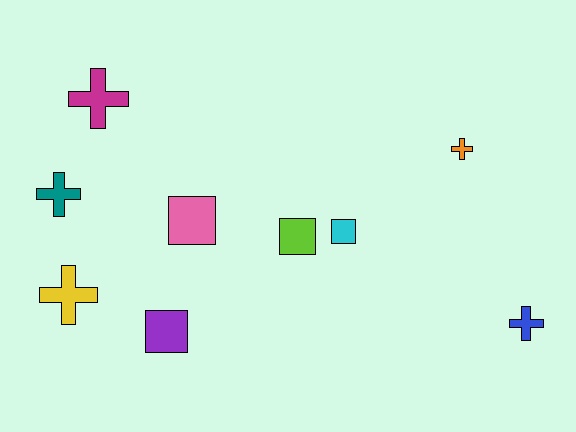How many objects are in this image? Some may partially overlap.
There are 9 objects.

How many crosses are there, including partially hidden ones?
There are 5 crosses.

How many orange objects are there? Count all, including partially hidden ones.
There is 1 orange object.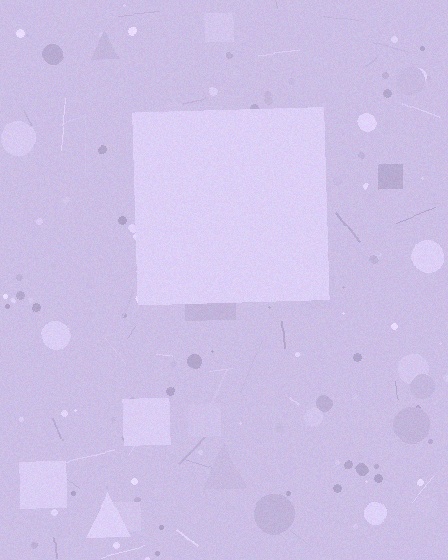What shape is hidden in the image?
A square is hidden in the image.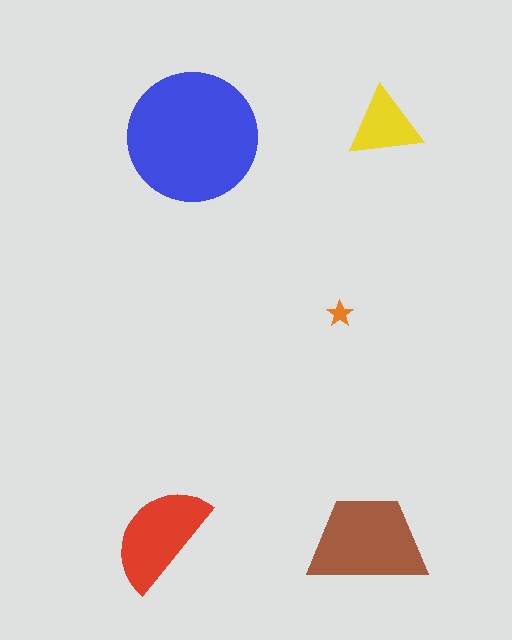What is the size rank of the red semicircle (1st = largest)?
3rd.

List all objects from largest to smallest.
The blue circle, the brown trapezoid, the red semicircle, the yellow triangle, the orange star.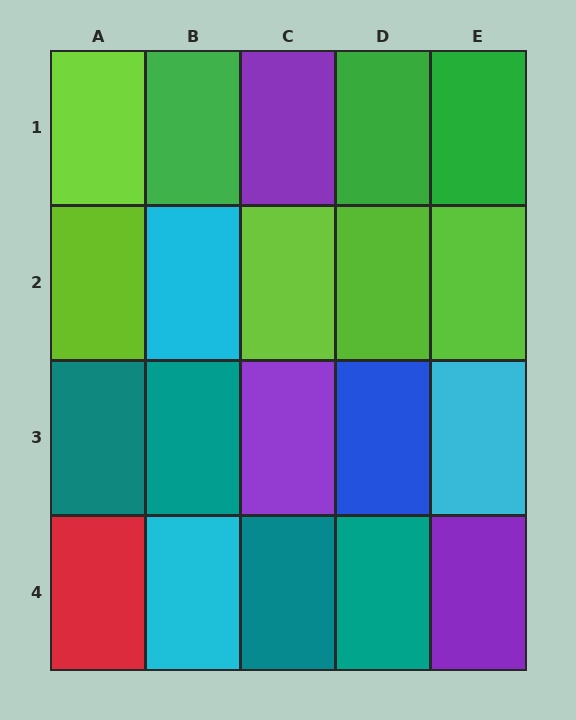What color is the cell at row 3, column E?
Cyan.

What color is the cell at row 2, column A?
Lime.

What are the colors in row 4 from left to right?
Red, cyan, teal, teal, purple.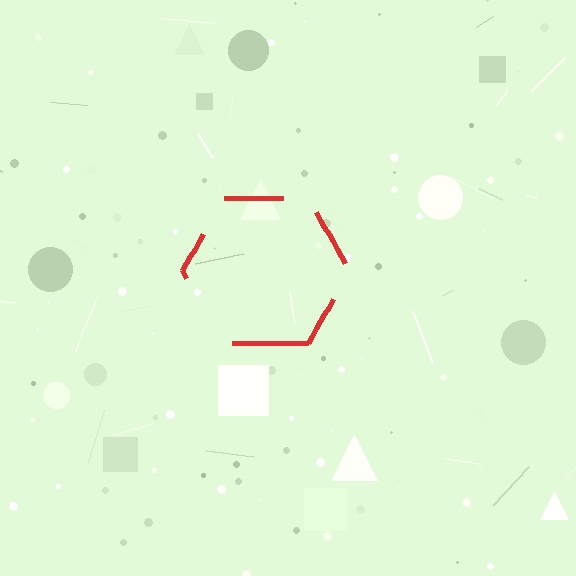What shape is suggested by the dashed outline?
The dashed outline suggests a hexagon.